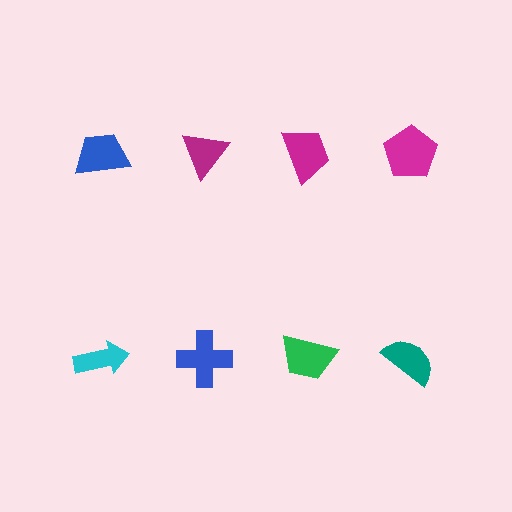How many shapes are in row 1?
4 shapes.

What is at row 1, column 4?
A magenta pentagon.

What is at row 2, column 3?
A green trapezoid.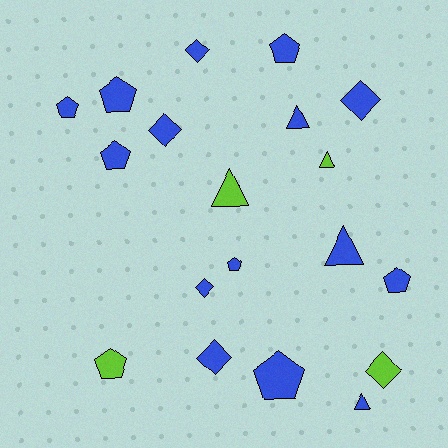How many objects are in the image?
There are 19 objects.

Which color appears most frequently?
Blue, with 15 objects.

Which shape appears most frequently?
Pentagon, with 8 objects.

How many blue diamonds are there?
There are 5 blue diamonds.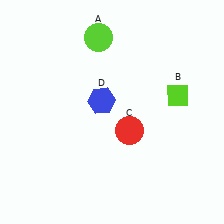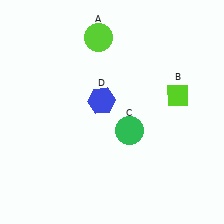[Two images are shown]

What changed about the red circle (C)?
In Image 1, C is red. In Image 2, it changed to green.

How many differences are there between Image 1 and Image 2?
There is 1 difference between the two images.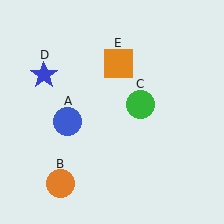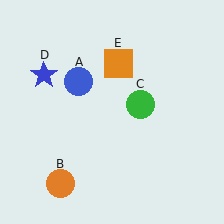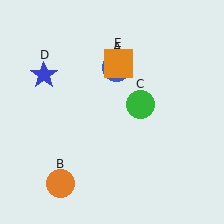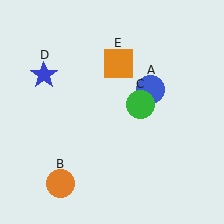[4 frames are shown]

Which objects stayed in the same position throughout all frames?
Orange circle (object B) and green circle (object C) and blue star (object D) and orange square (object E) remained stationary.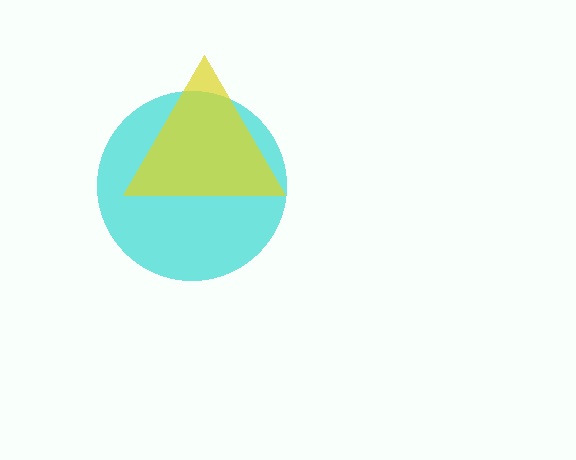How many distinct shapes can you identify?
There are 2 distinct shapes: a cyan circle, a yellow triangle.